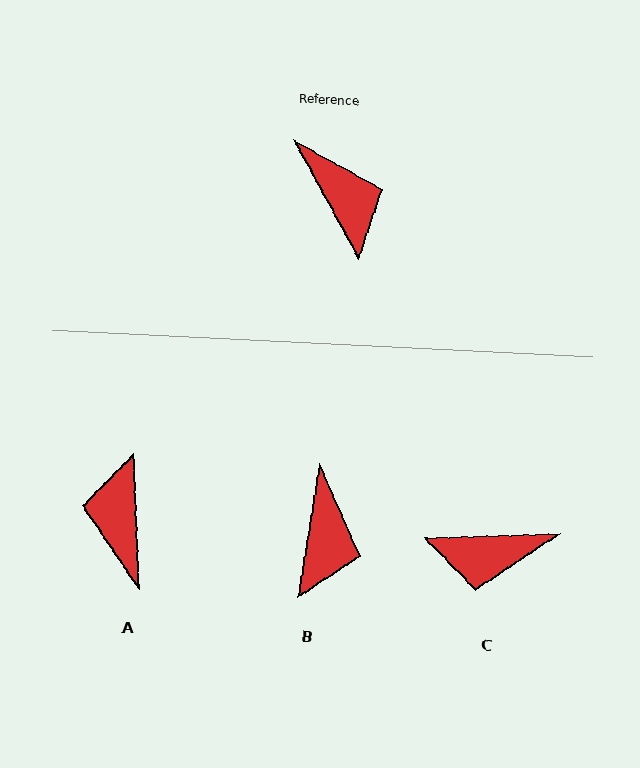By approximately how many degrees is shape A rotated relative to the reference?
Approximately 153 degrees counter-clockwise.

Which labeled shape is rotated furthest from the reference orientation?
A, about 153 degrees away.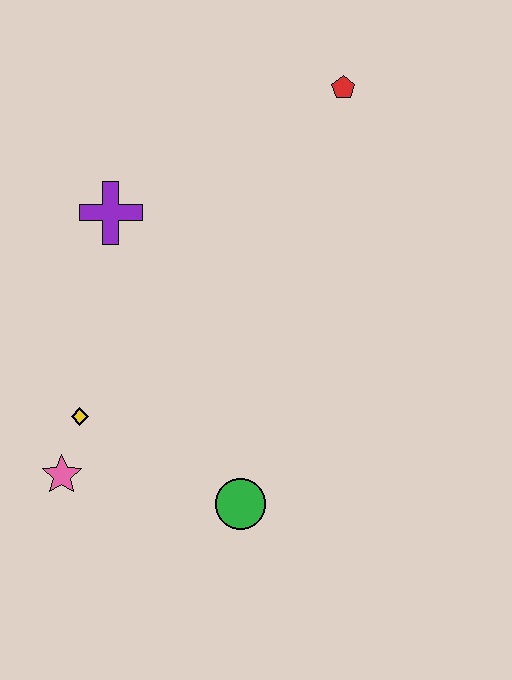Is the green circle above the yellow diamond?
No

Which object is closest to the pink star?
The yellow diamond is closest to the pink star.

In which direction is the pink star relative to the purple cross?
The pink star is below the purple cross.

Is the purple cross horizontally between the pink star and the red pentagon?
Yes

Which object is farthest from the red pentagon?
The pink star is farthest from the red pentagon.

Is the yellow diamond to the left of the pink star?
No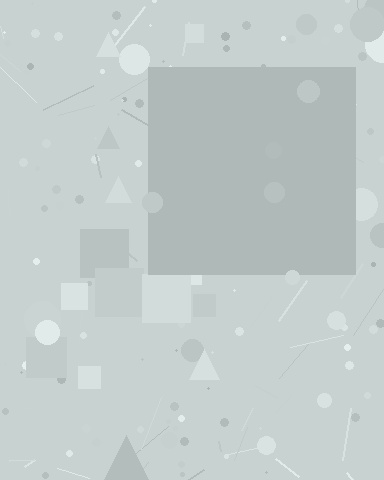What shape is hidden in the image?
A square is hidden in the image.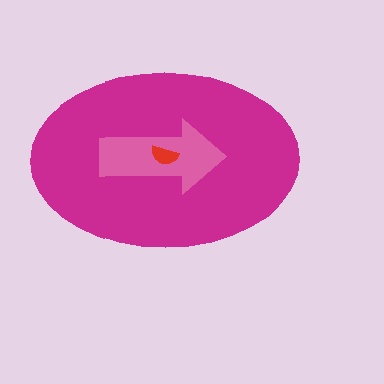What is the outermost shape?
The magenta ellipse.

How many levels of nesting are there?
3.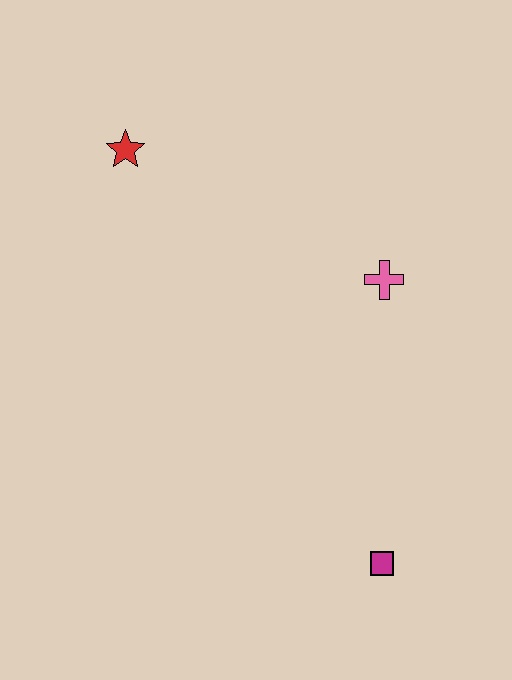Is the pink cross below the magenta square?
No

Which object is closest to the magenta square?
The pink cross is closest to the magenta square.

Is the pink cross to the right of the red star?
Yes